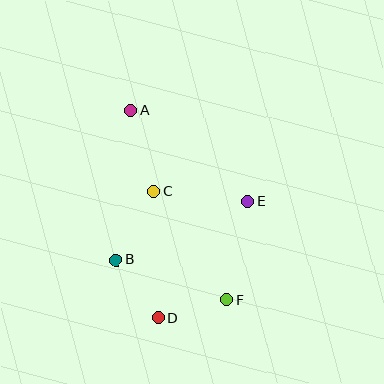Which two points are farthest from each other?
Points A and F are farthest from each other.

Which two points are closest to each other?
Points D and F are closest to each other.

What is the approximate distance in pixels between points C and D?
The distance between C and D is approximately 126 pixels.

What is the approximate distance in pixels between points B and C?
The distance between B and C is approximately 78 pixels.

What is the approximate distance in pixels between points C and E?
The distance between C and E is approximately 95 pixels.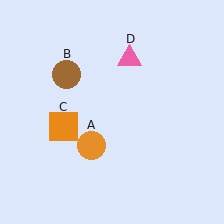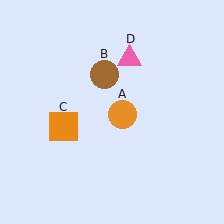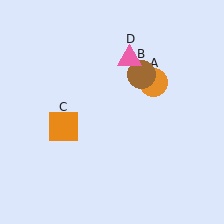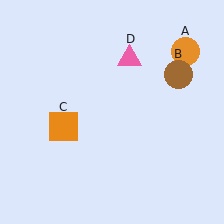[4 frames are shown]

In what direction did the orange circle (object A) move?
The orange circle (object A) moved up and to the right.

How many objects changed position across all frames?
2 objects changed position: orange circle (object A), brown circle (object B).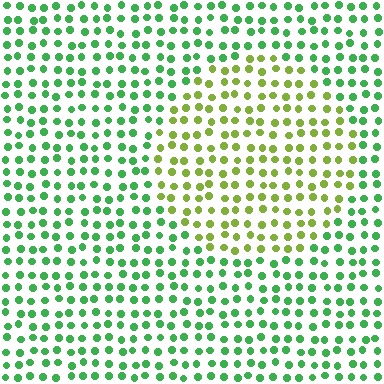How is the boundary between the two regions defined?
The boundary is defined purely by a slight shift in hue (about 46 degrees). Spacing, size, and orientation are identical on both sides.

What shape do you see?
I see a circle.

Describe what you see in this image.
The image is filled with small green elements in a uniform arrangement. A circle-shaped region is visible where the elements are tinted to a slightly different hue, forming a subtle color boundary.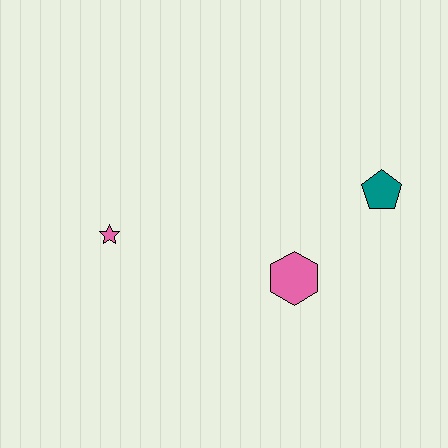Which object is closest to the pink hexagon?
The teal pentagon is closest to the pink hexagon.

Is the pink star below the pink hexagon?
No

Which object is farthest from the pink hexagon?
The pink star is farthest from the pink hexagon.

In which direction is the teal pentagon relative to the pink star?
The teal pentagon is to the right of the pink star.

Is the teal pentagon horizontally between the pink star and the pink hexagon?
No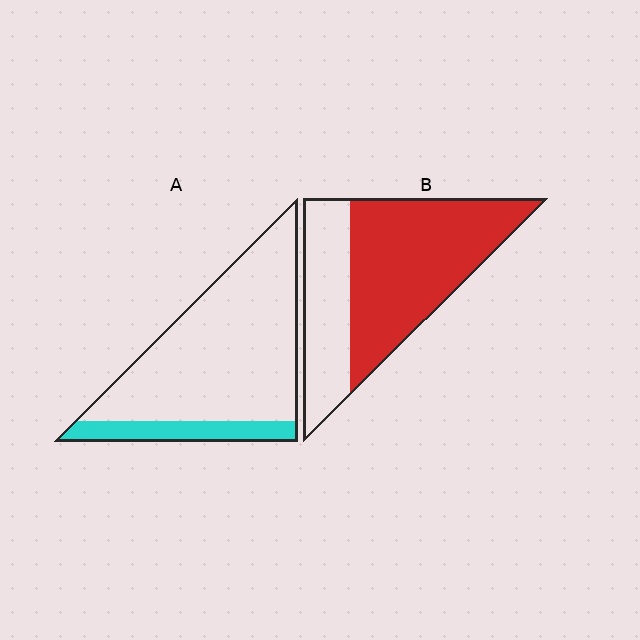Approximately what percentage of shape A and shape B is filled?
A is approximately 15% and B is approximately 65%.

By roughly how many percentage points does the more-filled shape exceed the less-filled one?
By roughly 50 percentage points (B over A).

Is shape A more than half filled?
No.